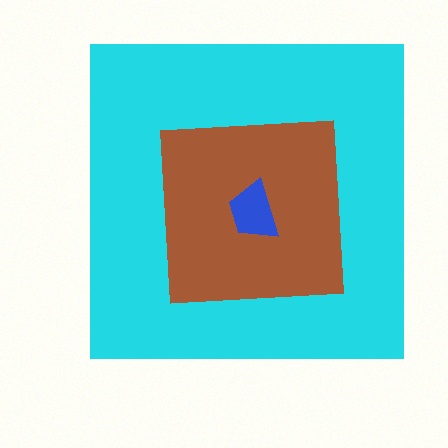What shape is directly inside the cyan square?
The brown square.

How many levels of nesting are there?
3.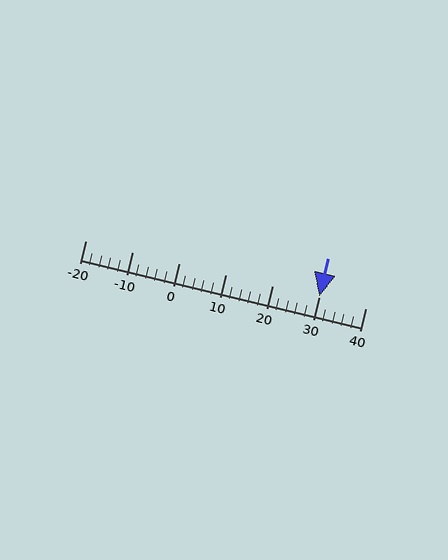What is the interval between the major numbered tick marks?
The major tick marks are spaced 10 units apart.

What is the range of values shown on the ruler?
The ruler shows values from -20 to 40.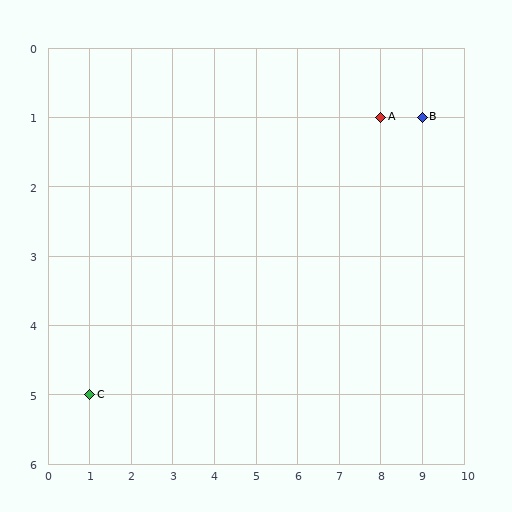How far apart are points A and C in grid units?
Points A and C are 7 columns and 4 rows apart (about 8.1 grid units diagonally).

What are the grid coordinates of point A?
Point A is at grid coordinates (8, 1).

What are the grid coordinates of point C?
Point C is at grid coordinates (1, 5).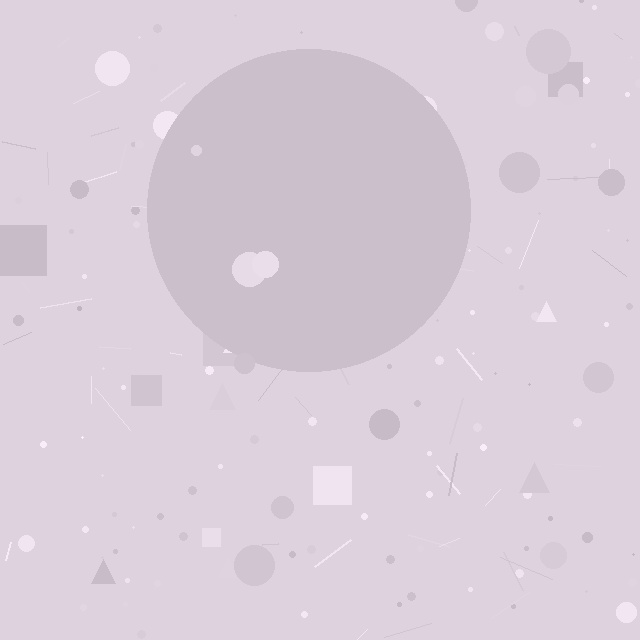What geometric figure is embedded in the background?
A circle is embedded in the background.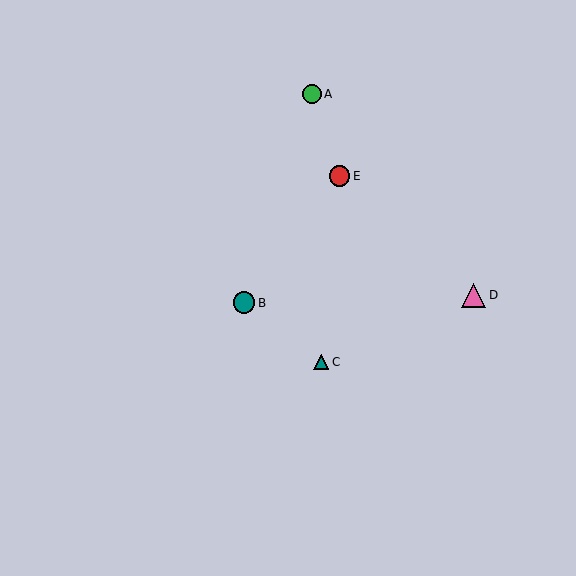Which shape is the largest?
The pink triangle (labeled D) is the largest.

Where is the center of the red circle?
The center of the red circle is at (339, 176).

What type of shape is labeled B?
Shape B is a teal circle.